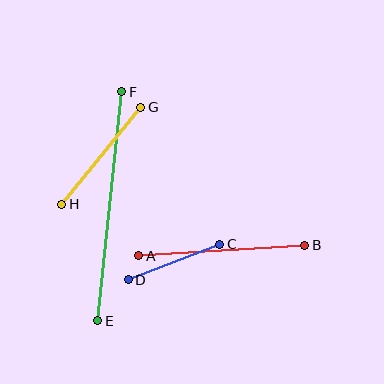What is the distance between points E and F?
The distance is approximately 231 pixels.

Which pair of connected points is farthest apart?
Points E and F are farthest apart.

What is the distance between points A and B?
The distance is approximately 166 pixels.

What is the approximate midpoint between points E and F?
The midpoint is at approximately (110, 206) pixels.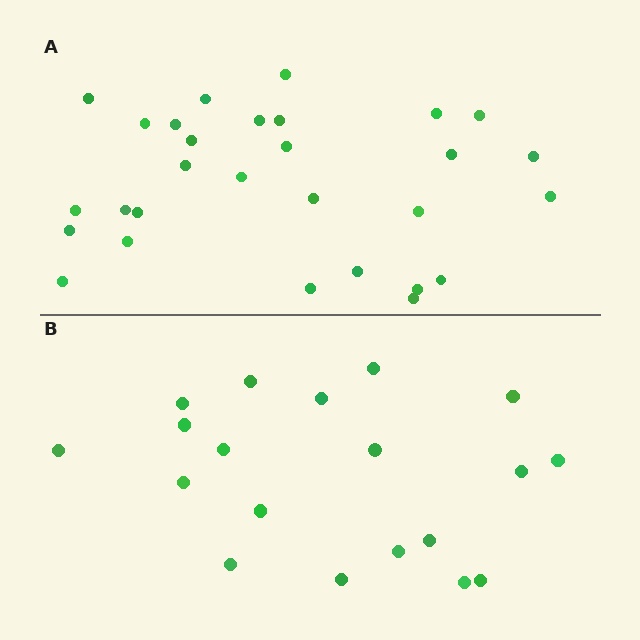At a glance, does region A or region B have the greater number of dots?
Region A (the top region) has more dots.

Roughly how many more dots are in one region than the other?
Region A has roughly 10 or so more dots than region B.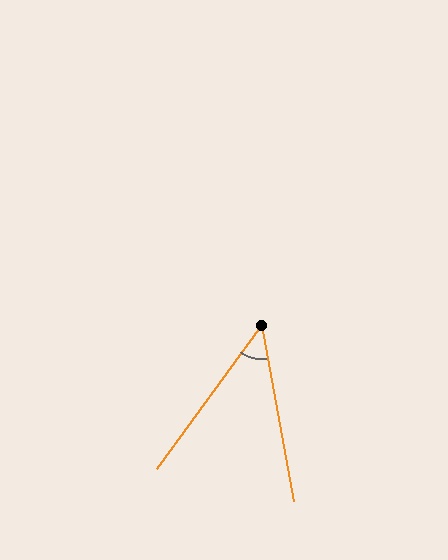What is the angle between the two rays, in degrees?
Approximately 46 degrees.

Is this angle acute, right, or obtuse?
It is acute.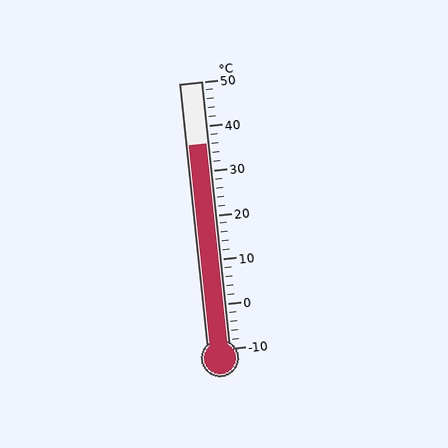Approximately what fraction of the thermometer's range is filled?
The thermometer is filled to approximately 75% of its range.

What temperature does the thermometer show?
The thermometer shows approximately 36°C.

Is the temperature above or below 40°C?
The temperature is below 40°C.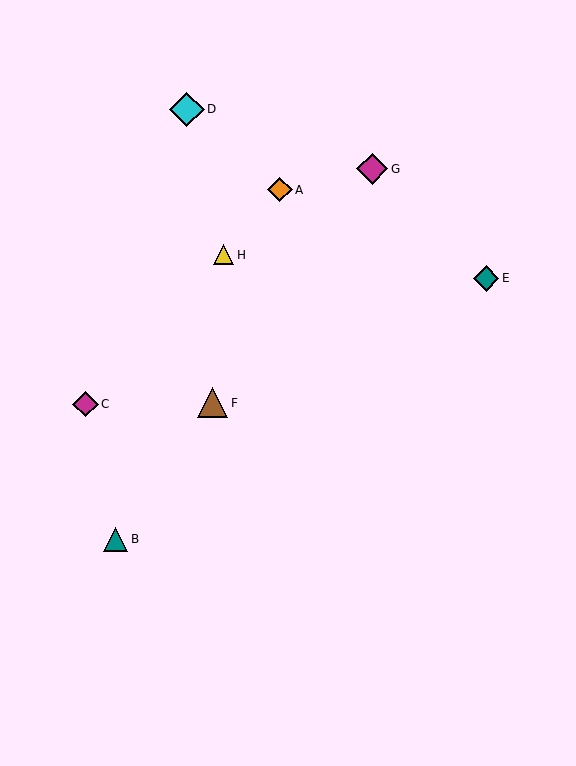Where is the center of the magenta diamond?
The center of the magenta diamond is at (372, 169).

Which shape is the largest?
The cyan diamond (labeled D) is the largest.